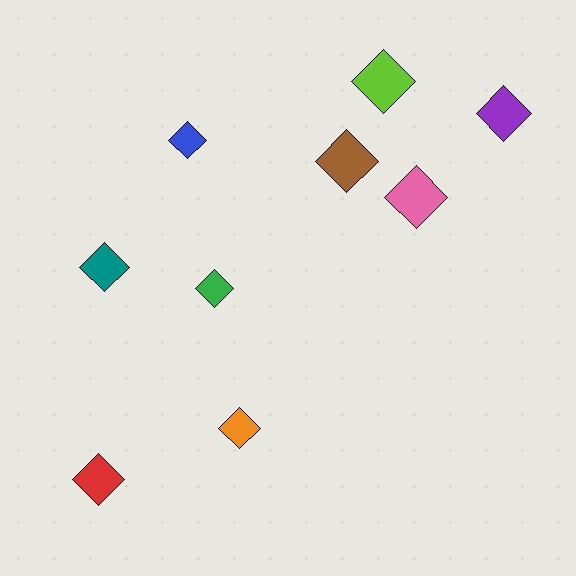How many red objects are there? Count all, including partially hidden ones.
There is 1 red object.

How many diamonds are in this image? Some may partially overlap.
There are 9 diamonds.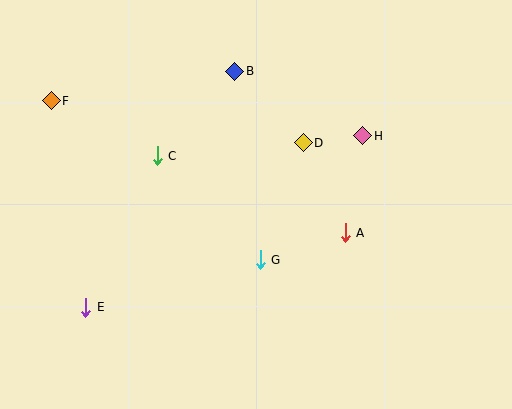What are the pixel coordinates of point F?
Point F is at (51, 101).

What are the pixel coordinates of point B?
Point B is at (235, 71).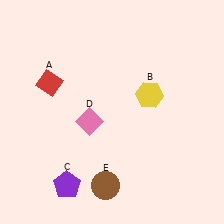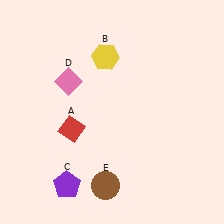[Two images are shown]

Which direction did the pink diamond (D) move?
The pink diamond (D) moved up.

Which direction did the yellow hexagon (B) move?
The yellow hexagon (B) moved left.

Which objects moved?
The objects that moved are: the red diamond (A), the yellow hexagon (B), the pink diamond (D).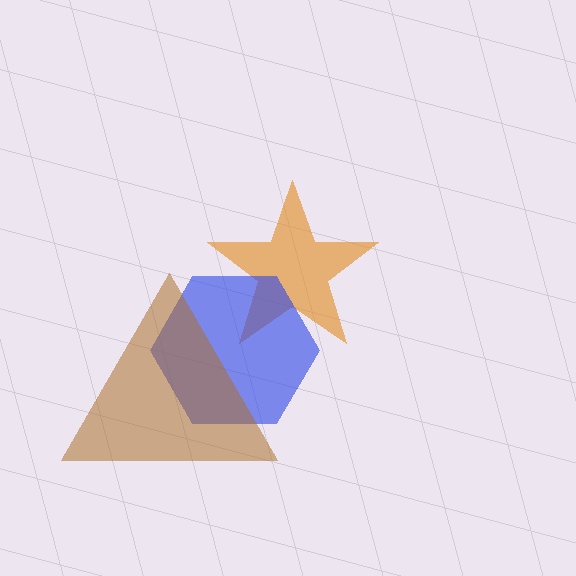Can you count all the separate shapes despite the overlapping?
Yes, there are 3 separate shapes.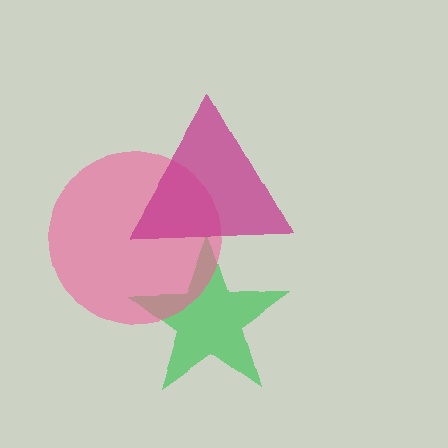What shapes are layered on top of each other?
The layered shapes are: a green star, a pink circle, a magenta triangle.